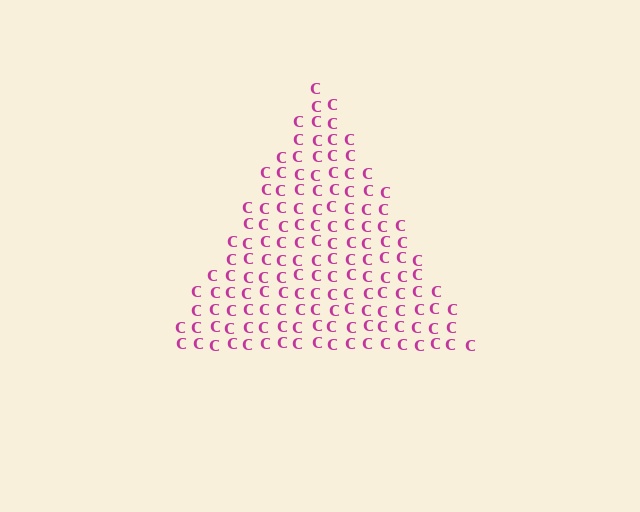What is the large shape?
The large shape is a triangle.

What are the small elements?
The small elements are letter C's.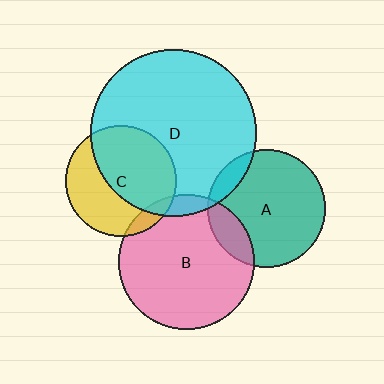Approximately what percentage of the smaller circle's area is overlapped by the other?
Approximately 15%.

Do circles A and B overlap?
Yes.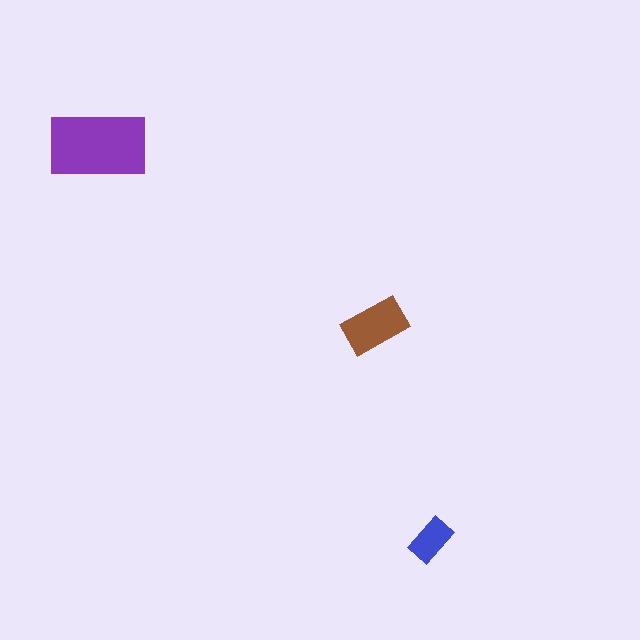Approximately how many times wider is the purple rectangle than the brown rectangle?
About 1.5 times wider.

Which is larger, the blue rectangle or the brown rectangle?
The brown one.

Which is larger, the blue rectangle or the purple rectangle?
The purple one.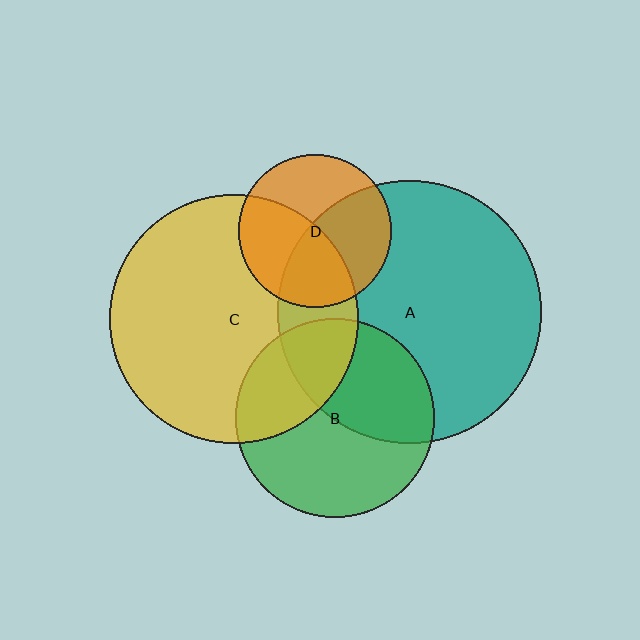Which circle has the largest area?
Circle A (teal).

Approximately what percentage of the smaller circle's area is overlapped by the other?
Approximately 45%.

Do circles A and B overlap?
Yes.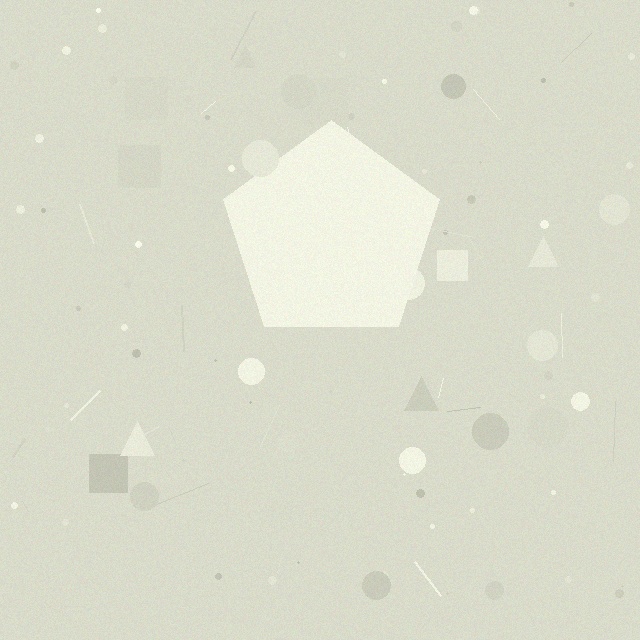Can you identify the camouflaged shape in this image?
The camouflaged shape is a pentagon.